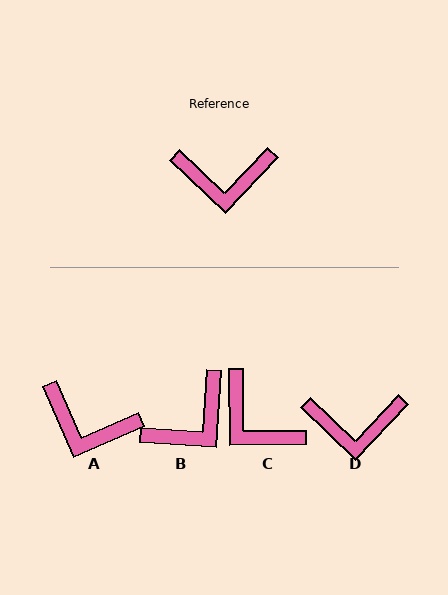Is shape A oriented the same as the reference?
No, it is off by about 23 degrees.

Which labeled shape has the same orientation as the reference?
D.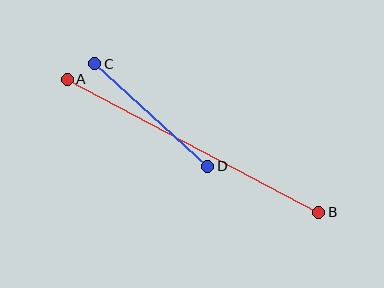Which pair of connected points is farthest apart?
Points A and B are farthest apart.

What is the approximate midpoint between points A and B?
The midpoint is at approximately (193, 146) pixels.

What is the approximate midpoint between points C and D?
The midpoint is at approximately (151, 115) pixels.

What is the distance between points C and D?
The distance is approximately 153 pixels.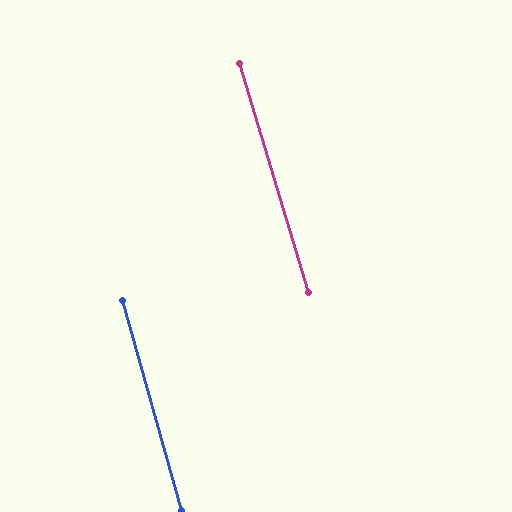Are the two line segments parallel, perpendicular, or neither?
Parallel — their directions differ by only 0.9°.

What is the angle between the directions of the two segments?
Approximately 1 degree.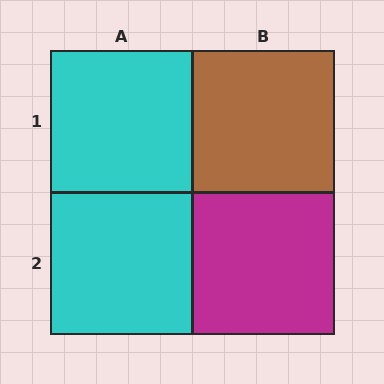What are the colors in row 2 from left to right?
Cyan, magenta.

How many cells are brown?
1 cell is brown.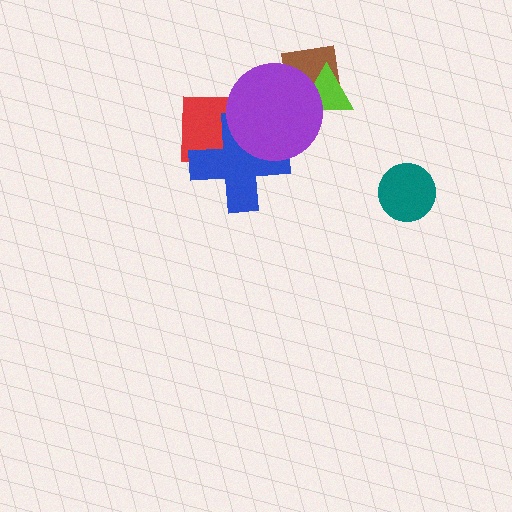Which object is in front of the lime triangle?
The purple circle is in front of the lime triangle.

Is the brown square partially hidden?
Yes, it is partially covered by another shape.